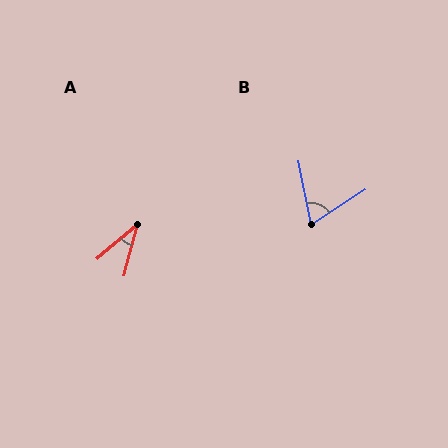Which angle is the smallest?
A, at approximately 35 degrees.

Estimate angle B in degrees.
Approximately 68 degrees.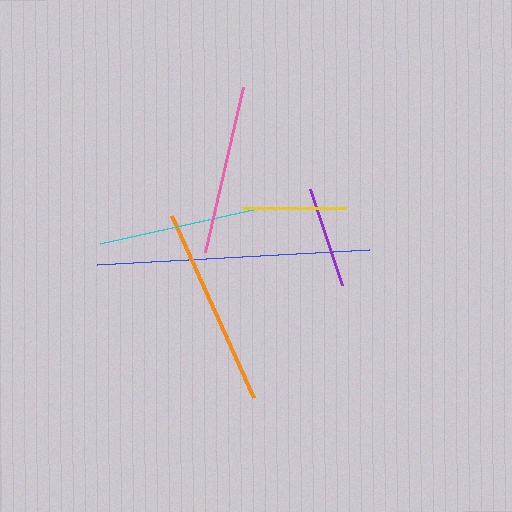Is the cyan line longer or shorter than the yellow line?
The cyan line is longer than the yellow line.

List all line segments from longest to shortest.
From longest to shortest: blue, orange, pink, cyan, yellow, purple.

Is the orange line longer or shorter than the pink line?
The orange line is longer than the pink line.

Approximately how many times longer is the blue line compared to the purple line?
The blue line is approximately 2.7 times the length of the purple line.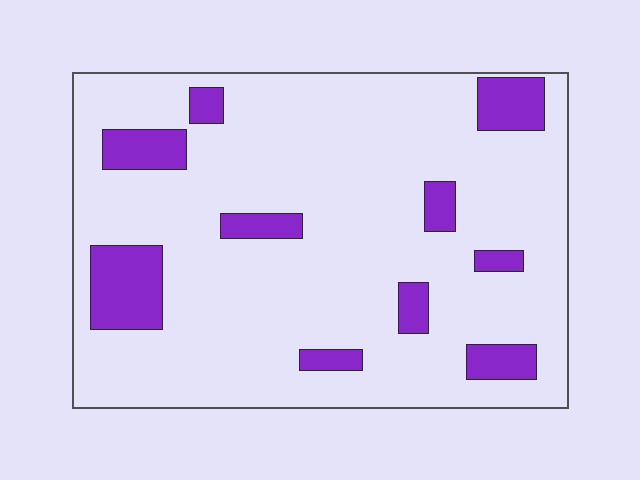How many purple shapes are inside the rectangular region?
10.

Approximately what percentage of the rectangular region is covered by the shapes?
Approximately 15%.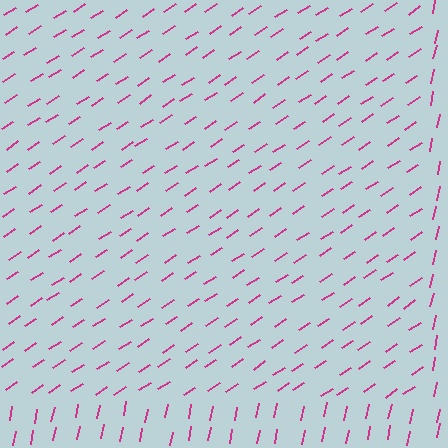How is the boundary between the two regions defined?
The boundary is defined purely by a change in line orientation (approximately 45 degrees difference). All lines are the same color and thickness.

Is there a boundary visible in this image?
Yes, there is a texture boundary formed by a change in line orientation.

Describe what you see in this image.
The image is filled with small magenta line segments. A rectangle region in the image has lines oriented differently from the surrounding lines, creating a visible texture boundary.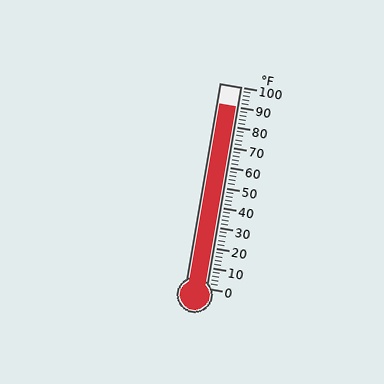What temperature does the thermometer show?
The thermometer shows approximately 90°F.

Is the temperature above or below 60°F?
The temperature is above 60°F.